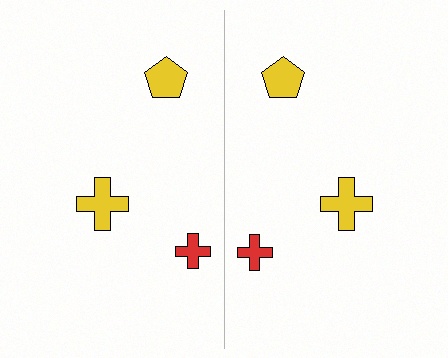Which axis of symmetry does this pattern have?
The pattern has a vertical axis of symmetry running through the center of the image.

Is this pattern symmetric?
Yes, this pattern has bilateral (reflection) symmetry.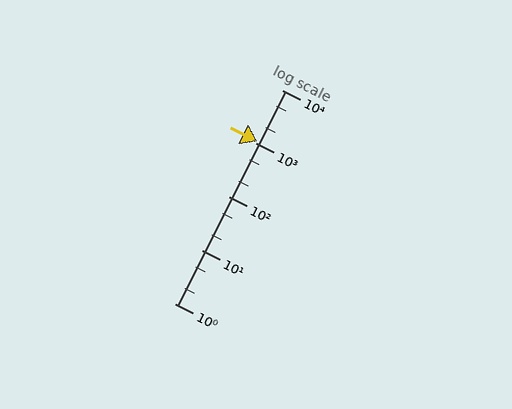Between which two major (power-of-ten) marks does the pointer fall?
The pointer is between 1000 and 10000.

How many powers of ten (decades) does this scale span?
The scale spans 4 decades, from 1 to 10000.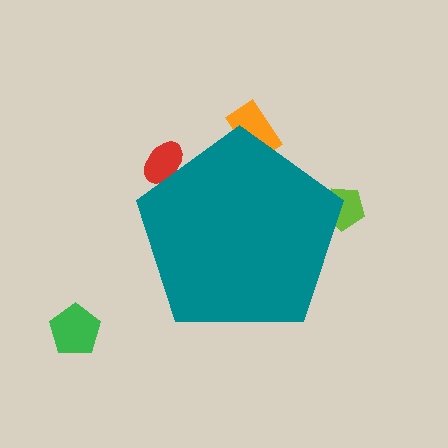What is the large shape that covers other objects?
A teal pentagon.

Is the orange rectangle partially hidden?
Yes, the orange rectangle is partially hidden behind the teal pentagon.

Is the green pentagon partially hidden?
No, the green pentagon is fully visible.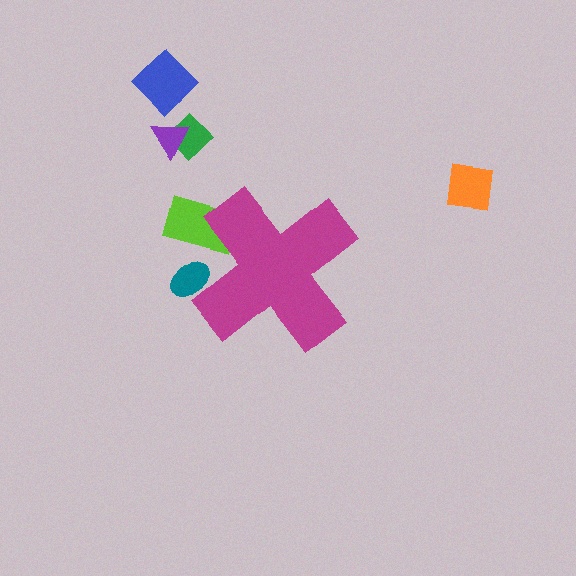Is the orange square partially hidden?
No, the orange square is fully visible.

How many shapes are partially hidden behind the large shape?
2 shapes are partially hidden.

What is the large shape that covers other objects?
A magenta cross.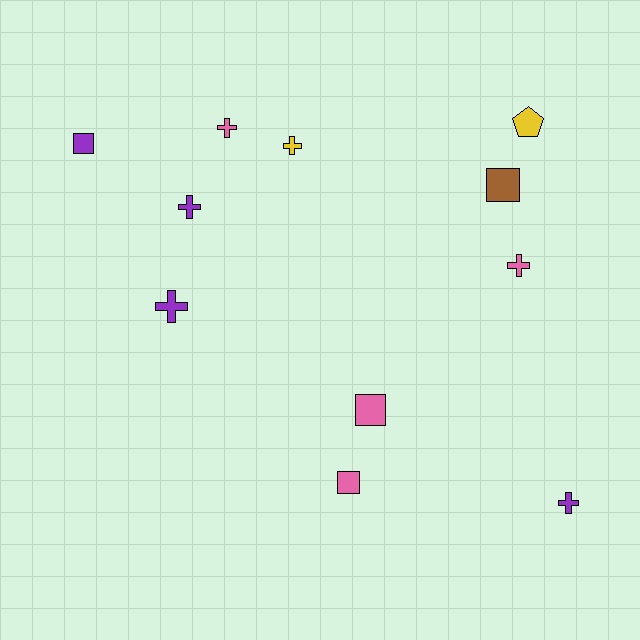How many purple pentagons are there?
There are no purple pentagons.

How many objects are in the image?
There are 11 objects.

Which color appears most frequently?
Purple, with 4 objects.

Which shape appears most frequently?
Cross, with 6 objects.